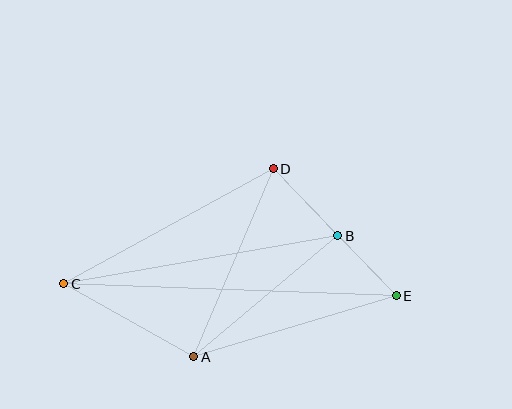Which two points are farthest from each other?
Points C and E are farthest from each other.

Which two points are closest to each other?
Points B and E are closest to each other.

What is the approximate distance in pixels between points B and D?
The distance between B and D is approximately 93 pixels.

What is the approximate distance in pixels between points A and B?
The distance between A and B is approximately 188 pixels.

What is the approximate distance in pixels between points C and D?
The distance between C and D is approximately 239 pixels.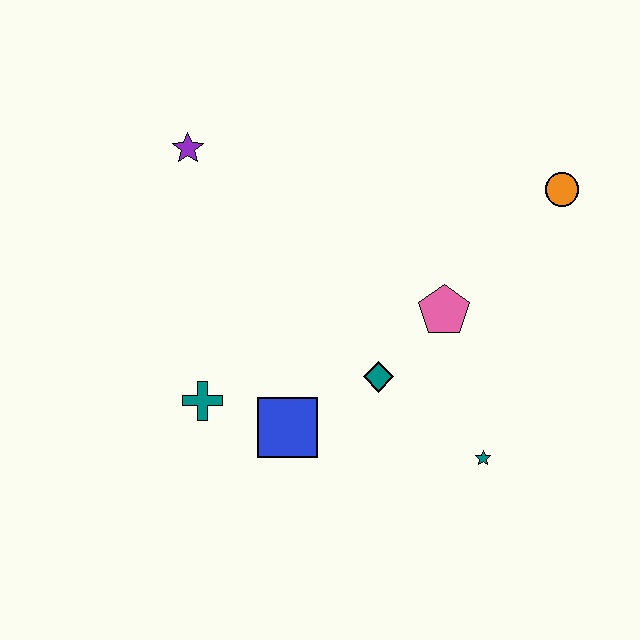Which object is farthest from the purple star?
The teal star is farthest from the purple star.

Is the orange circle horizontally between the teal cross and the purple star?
No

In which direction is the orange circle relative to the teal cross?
The orange circle is to the right of the teal cross.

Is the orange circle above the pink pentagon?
Yes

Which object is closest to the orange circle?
The pink pentagon is closest to the orange circle.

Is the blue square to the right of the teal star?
No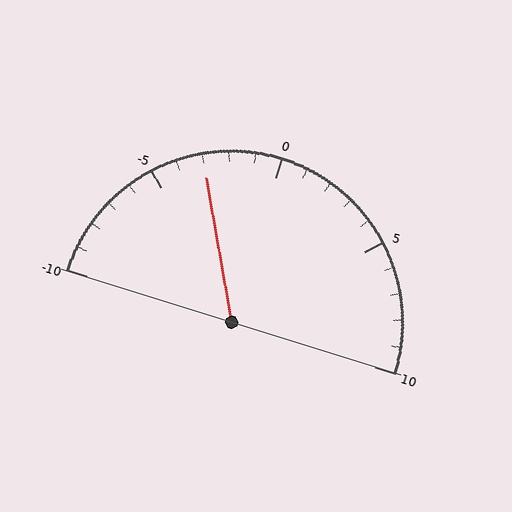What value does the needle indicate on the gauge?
The needle indicates approximately -3.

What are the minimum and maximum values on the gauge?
The gauge ranges from -10 to 10.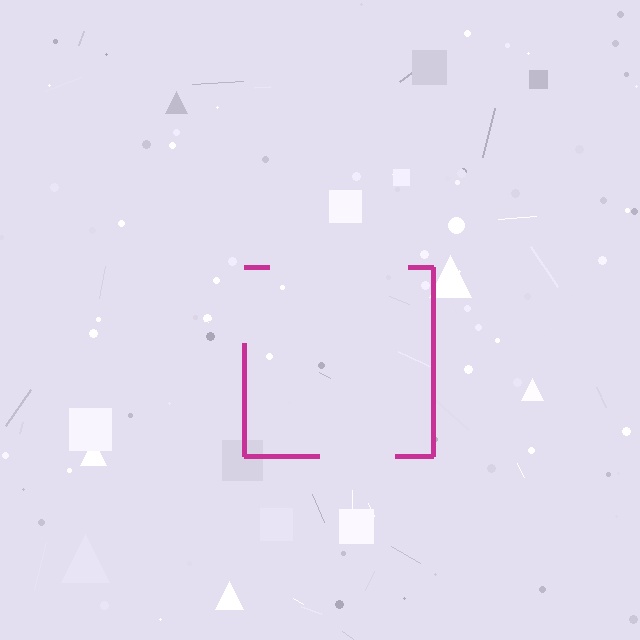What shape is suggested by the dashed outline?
The dashed outline suggests a square.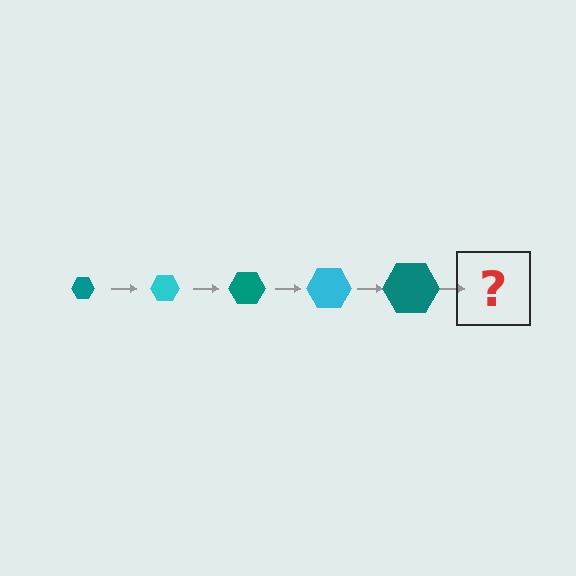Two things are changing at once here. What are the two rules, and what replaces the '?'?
The two rules are that the hexagon grows larger each step and the color cycles through teal and cyan. The '?' should be a cyan hexagon, larger than the previous one.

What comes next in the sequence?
The next element should be a cyan hexagon, larger than the previous one.